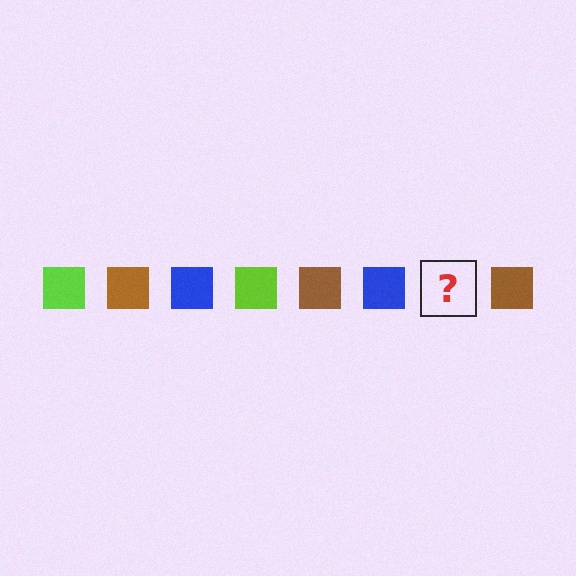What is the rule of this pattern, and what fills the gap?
The rule is that the pattern cycles through lime, brown, blue squares. The gap should be filled with a lime square.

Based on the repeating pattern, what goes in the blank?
The blank should be a lime square.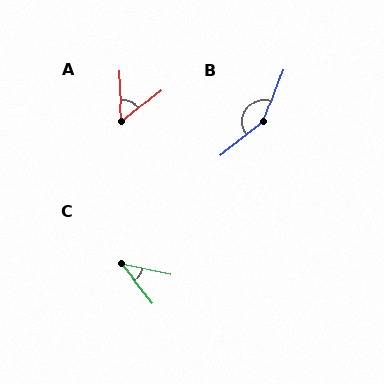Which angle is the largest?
B, at approximately 148 degrees.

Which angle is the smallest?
C, at approximately 39 degrees.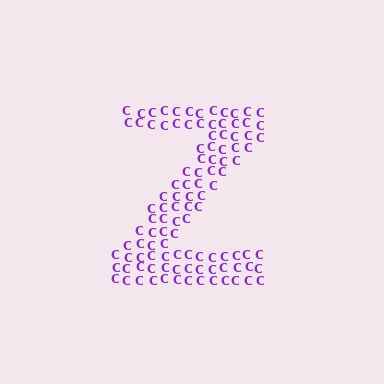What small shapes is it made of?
It is made of small letter C's.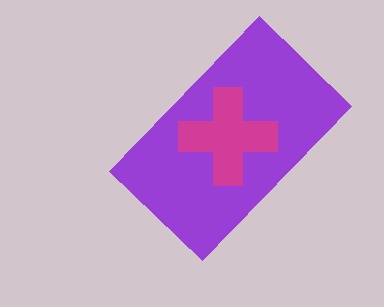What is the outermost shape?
The purple rectangle.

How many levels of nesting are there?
2.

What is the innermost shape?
The magenta cross.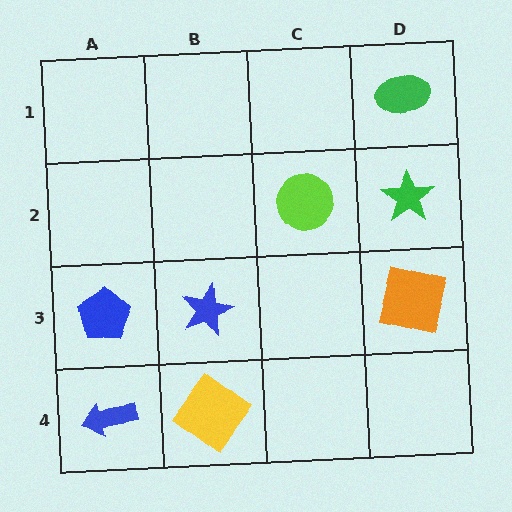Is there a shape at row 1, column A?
No, that cell is empty.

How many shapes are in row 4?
2 shapes.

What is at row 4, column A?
A blue arrow.